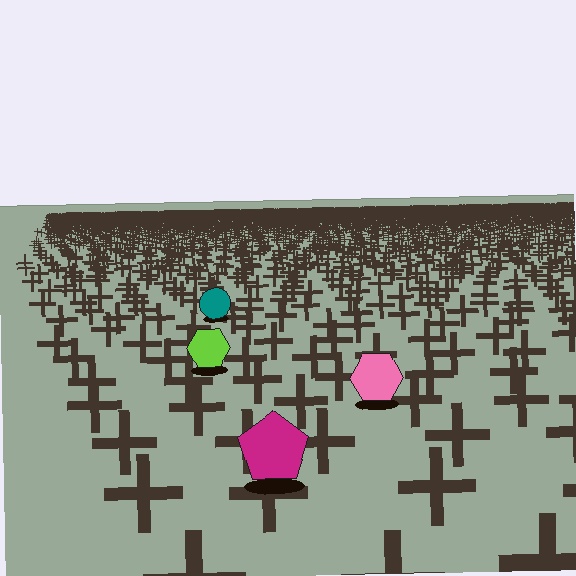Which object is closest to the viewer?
The magenta pentagon is closest. The texture marks near it are larger and more spread out.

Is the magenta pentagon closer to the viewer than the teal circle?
Yes. The magenta pentagon is closer — you can tell from the texture gradient: the ground texture is coarser near it.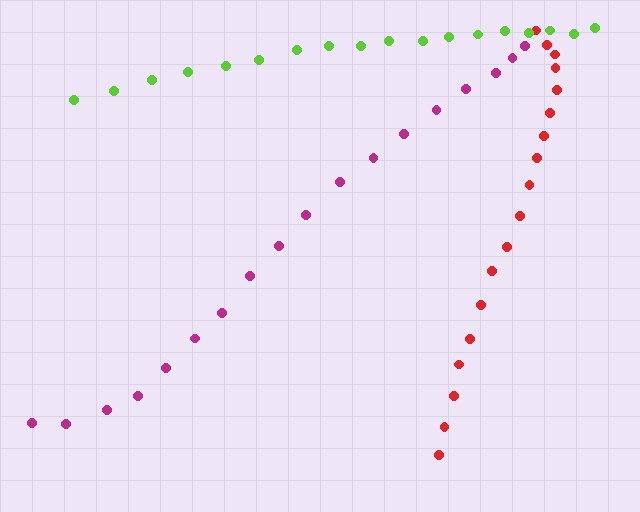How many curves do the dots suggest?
There are 3 distinct paths.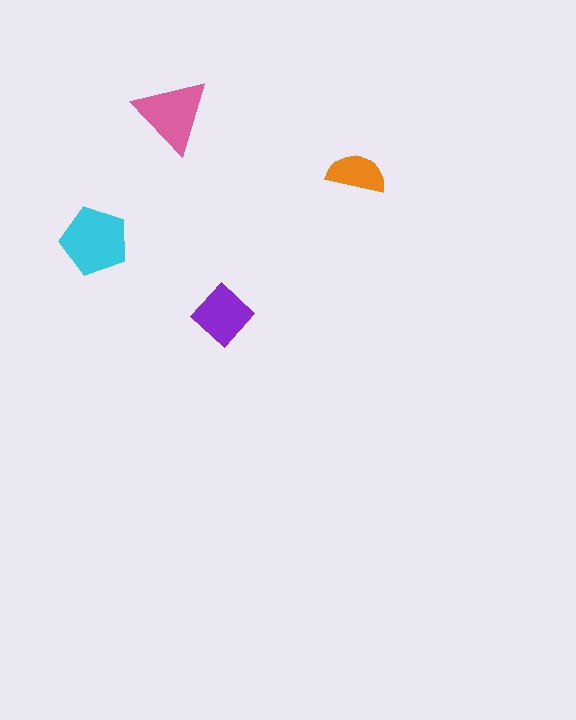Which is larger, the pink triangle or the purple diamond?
The pink triangle.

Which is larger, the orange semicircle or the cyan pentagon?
The cyan pentagon.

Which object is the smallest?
The orange semicircle.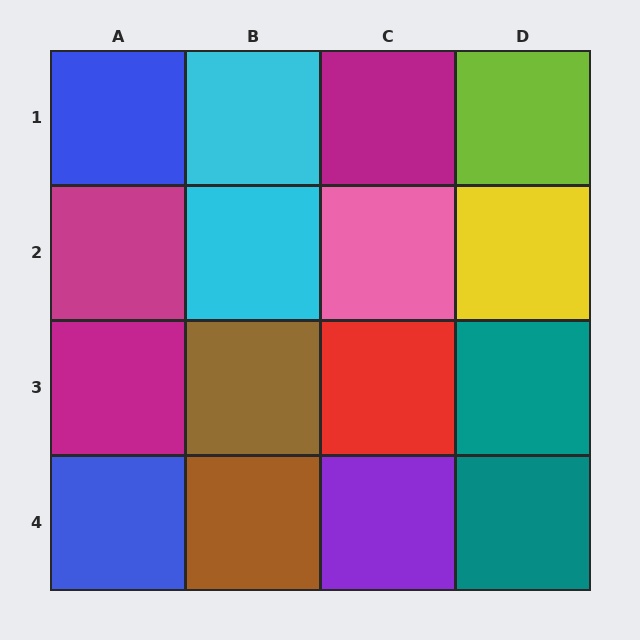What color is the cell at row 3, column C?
Red.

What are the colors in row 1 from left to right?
Blue, cyan, magenta, lime.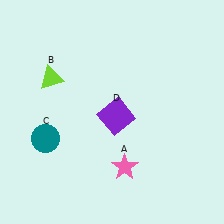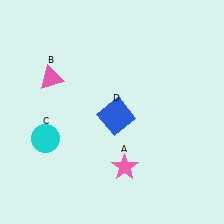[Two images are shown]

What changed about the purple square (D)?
In Image 1, D is purple. In Image 2, it changed to blue.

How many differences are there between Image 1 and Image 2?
There are 3 differences between the two images.